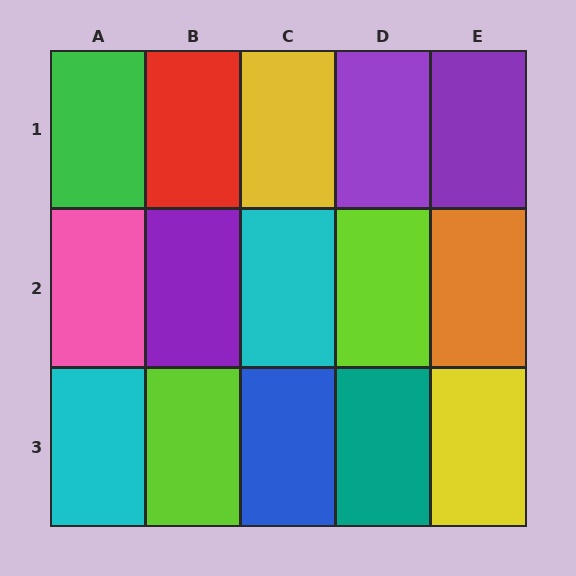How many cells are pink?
1 cell is pink.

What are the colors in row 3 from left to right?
Cyan, lime, blue, teal, yellow.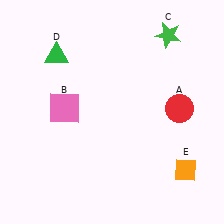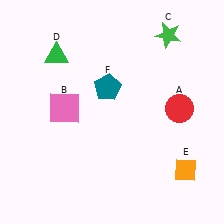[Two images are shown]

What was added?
A teal pentagon (F) was added in Image 2.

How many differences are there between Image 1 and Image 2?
There is 1 difference between the two images.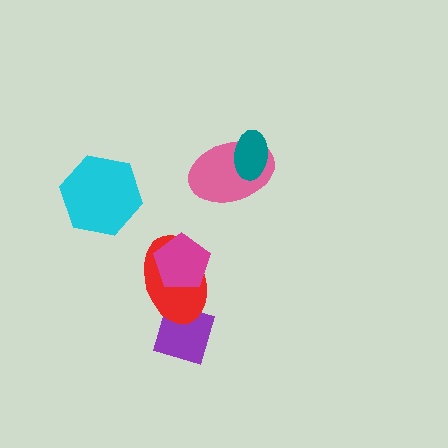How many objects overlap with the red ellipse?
2 objects overlap with the red ellipse.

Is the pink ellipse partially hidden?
Yes, it is partially covered by another shape.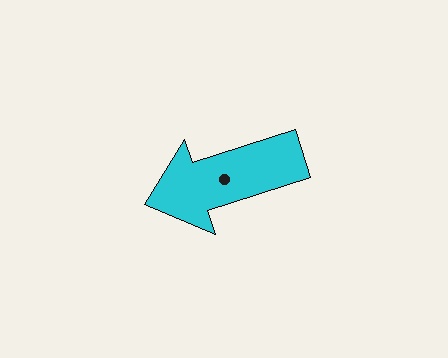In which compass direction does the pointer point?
West.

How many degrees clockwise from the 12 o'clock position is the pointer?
Approximately 252 degrees.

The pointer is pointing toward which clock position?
Roughly 8 o'clock.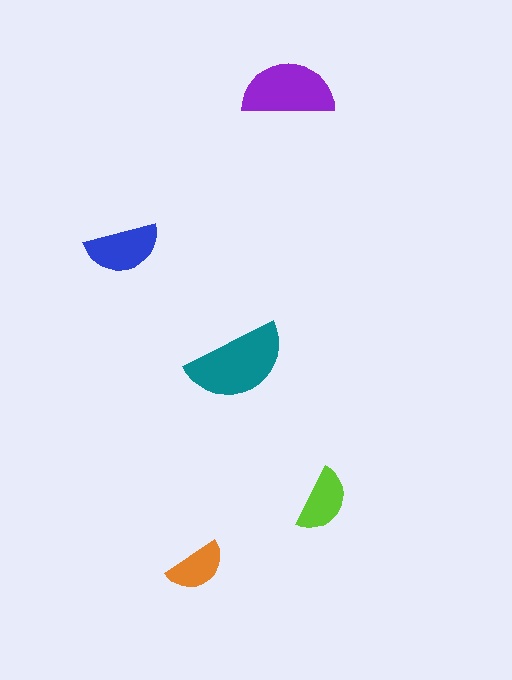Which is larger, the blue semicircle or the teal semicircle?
The teal one.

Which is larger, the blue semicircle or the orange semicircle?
The blue one.